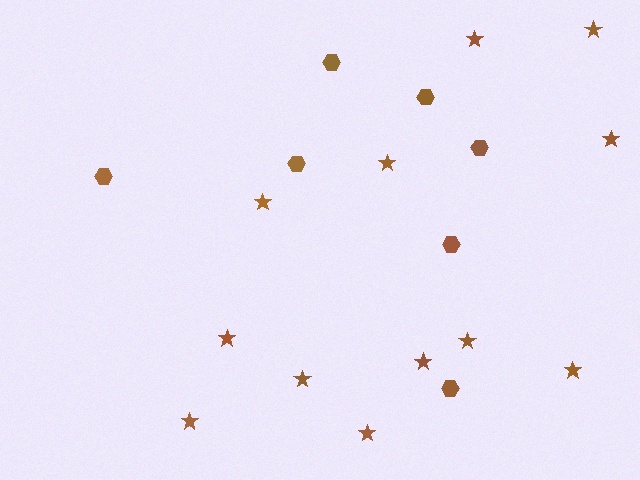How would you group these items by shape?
There are 2 groups: one group of hexagons (7) and one group of stars (12).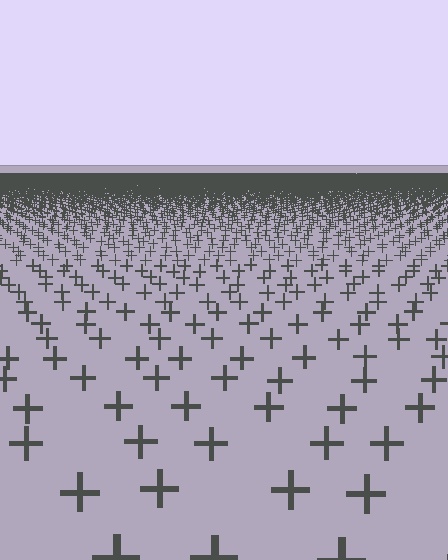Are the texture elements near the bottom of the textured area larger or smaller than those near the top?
Larger. Near the bottom, elements are closer to the viewer and appear at a bigger on-screen size.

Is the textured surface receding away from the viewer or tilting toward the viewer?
The surface is receding away from the viewer. Texture elements get smaller and denser toward the top.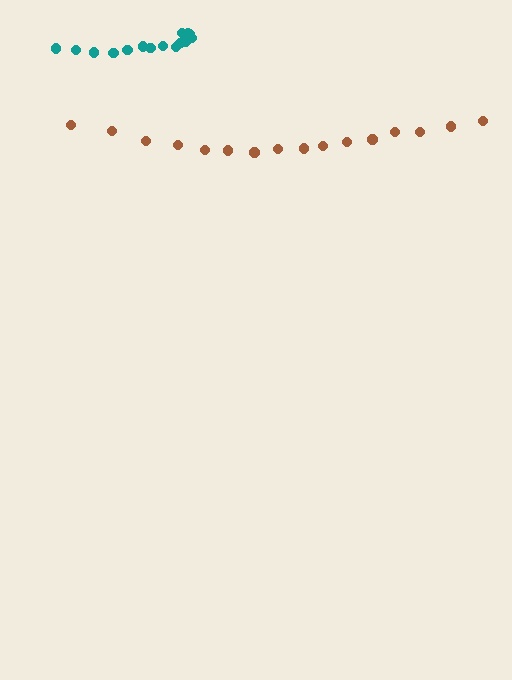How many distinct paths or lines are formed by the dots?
There are 2 distinct paths.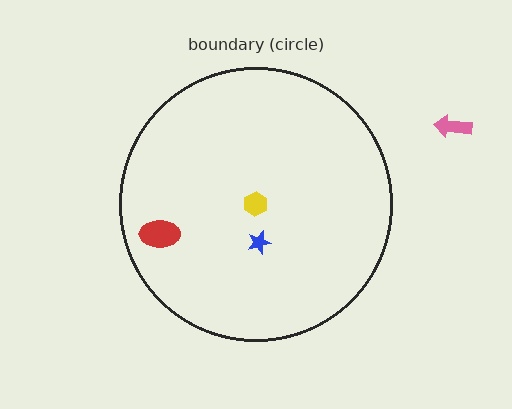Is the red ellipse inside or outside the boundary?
Inside.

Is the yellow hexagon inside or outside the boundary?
Inside.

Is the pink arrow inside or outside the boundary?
Outside.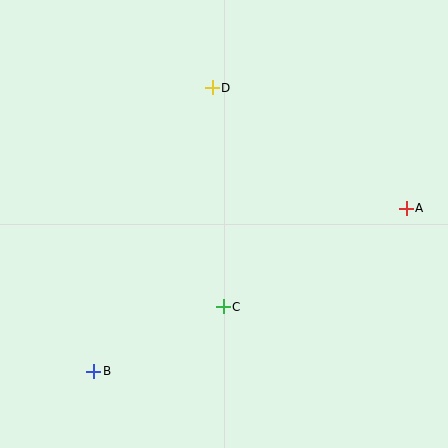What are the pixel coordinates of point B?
Point B is at (94, 371).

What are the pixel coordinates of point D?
Point D is at (212, 88).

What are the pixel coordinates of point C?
Point C is at (223, 307).